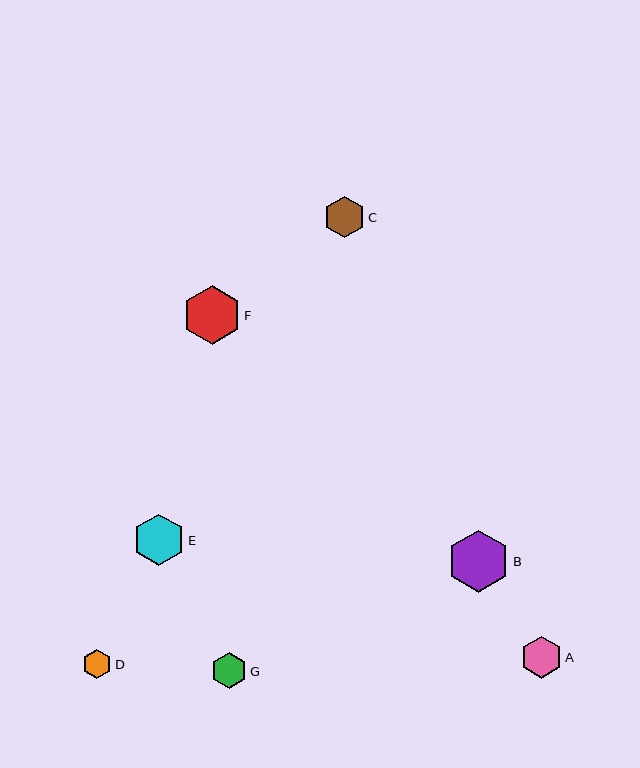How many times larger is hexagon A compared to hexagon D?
Hexagon A is approximately 1.4 times the size of hexagon D.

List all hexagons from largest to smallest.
From largest to smallest: B, F, E, A, C, G, D.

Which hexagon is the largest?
Hexagon B is the largest with a size of approximately 62 pixels.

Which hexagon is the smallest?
Hexagon D is the smallest with a size of approximately 29 pixels.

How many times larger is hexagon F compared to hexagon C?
Hexagon F is approximately 1.4 times the size of hexagon C.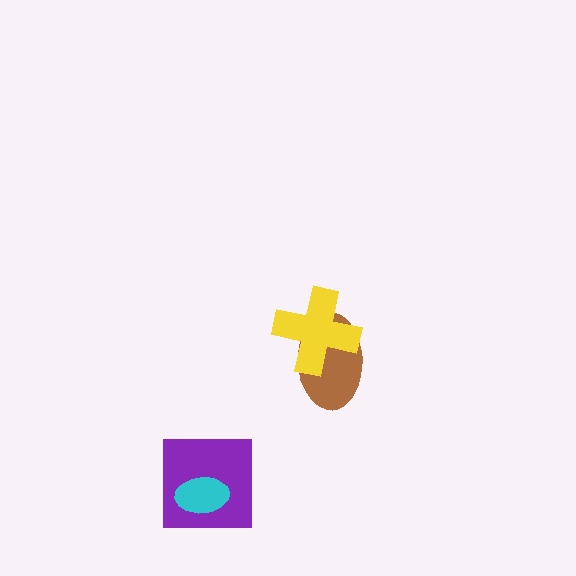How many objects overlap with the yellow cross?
1 object overlaps with the yellow cross.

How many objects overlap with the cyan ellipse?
1 object overlaps with the cyan ellipse.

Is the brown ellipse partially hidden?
Yes, it is partially covered by another shape.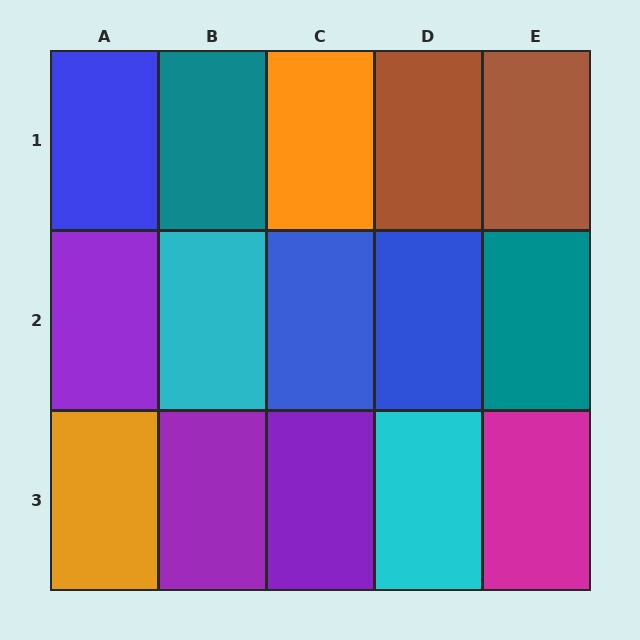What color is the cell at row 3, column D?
Cyan.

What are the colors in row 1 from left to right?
Blue, teal, orange, brown, brown.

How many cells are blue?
3 cells are blue.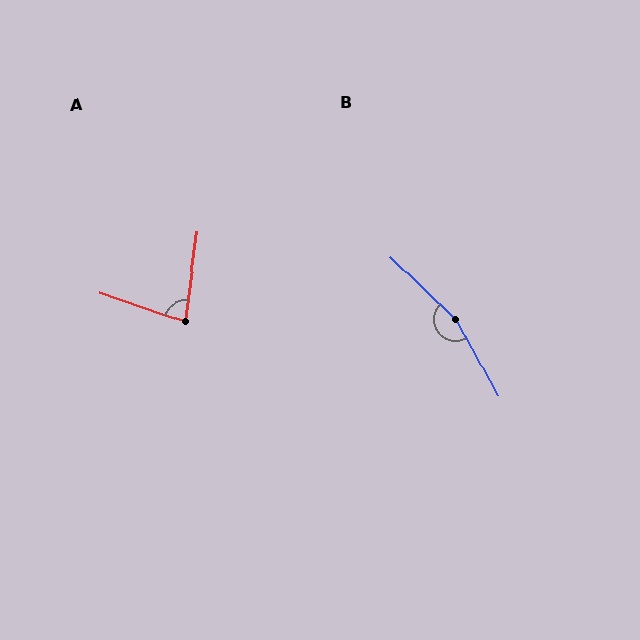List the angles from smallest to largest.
A (79°), B (162°).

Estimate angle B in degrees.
Approximately 162 degrees.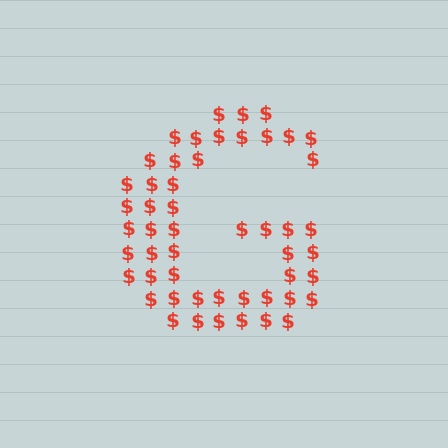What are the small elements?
The small elements are dollar signs.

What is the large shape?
The large shape is the letter G.